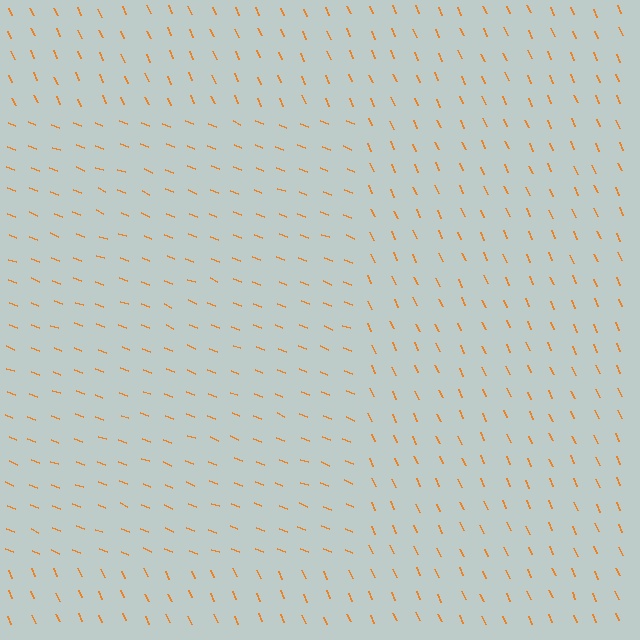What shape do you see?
I see a rectangle.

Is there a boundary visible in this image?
Yes, there is a texture boundary formed by a change in line orientation.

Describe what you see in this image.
The image is filled with small orange line segments. A rectangle region in the image has lines oriented differently from the surrounding lines, creating a visible texture boundary.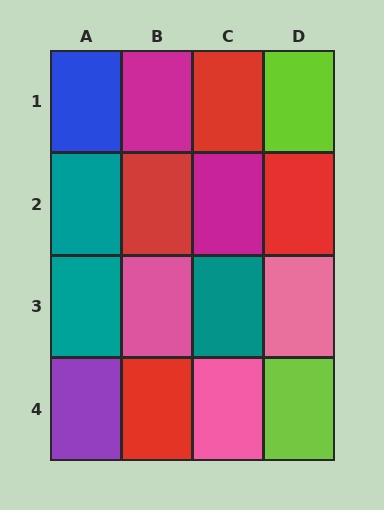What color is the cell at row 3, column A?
Teal.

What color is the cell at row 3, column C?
Teal.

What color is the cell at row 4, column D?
Lime.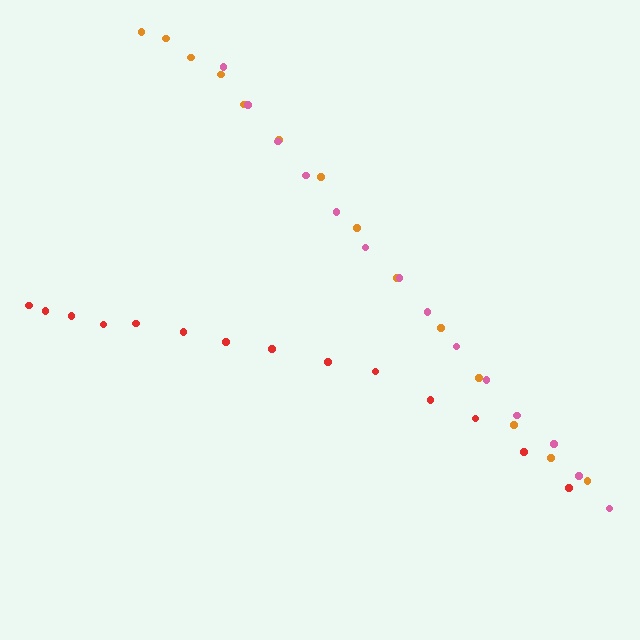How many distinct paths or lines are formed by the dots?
There are 3 distinct paths.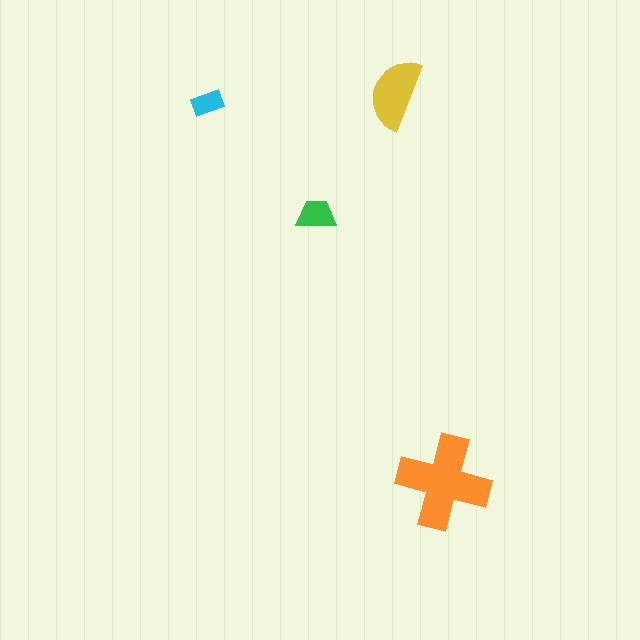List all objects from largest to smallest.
The orange cross, the yellow semicircle, the green trapezoid, the cyan rectangle.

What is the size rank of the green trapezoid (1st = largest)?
3rd.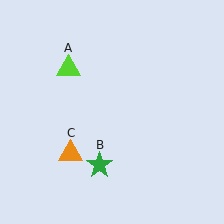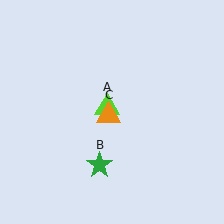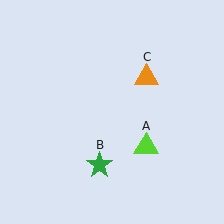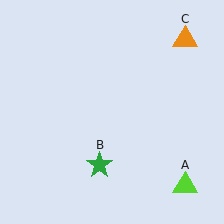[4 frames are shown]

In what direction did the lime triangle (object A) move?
The lime triangle (object A) moved down and to the right.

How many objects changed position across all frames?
2 objects changed position: lime triangle (object A), orange triangle (object C).